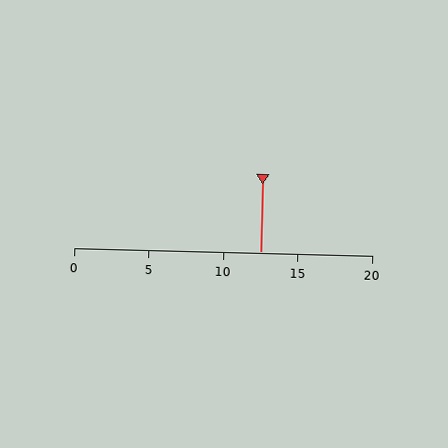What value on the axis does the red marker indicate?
The marker indicates approximately 12.5.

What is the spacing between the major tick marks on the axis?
The major ticks are spaced 5 apart.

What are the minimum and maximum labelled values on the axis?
The axis runs from 0 to 20.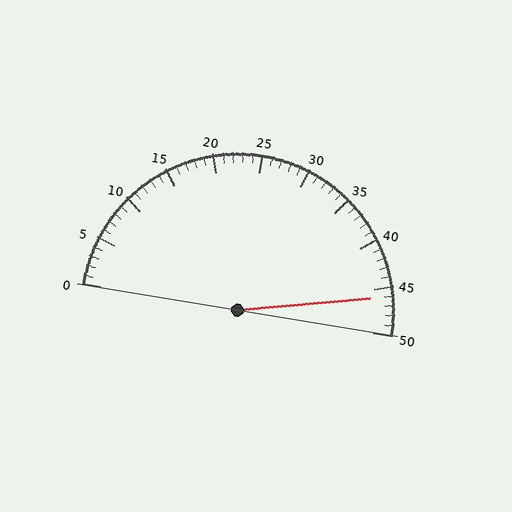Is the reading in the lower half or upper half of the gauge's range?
The reading is in the upper half of the range (0 to 50).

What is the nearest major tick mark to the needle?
The nearest major tick mark is 45.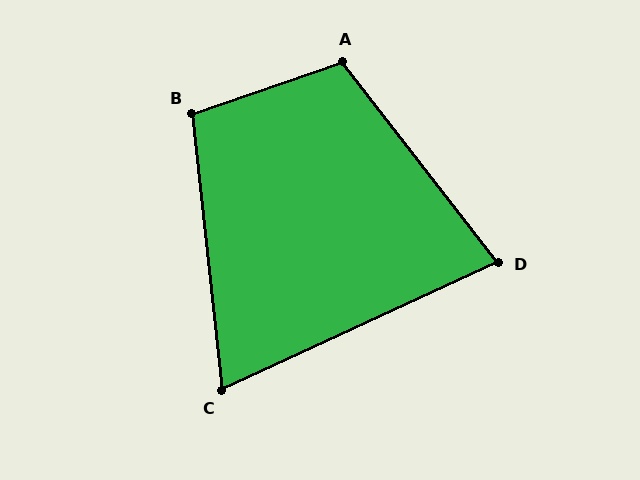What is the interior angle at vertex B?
Approximately 103 degrees (obtuse).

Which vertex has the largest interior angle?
A, at approximately 109 degrees.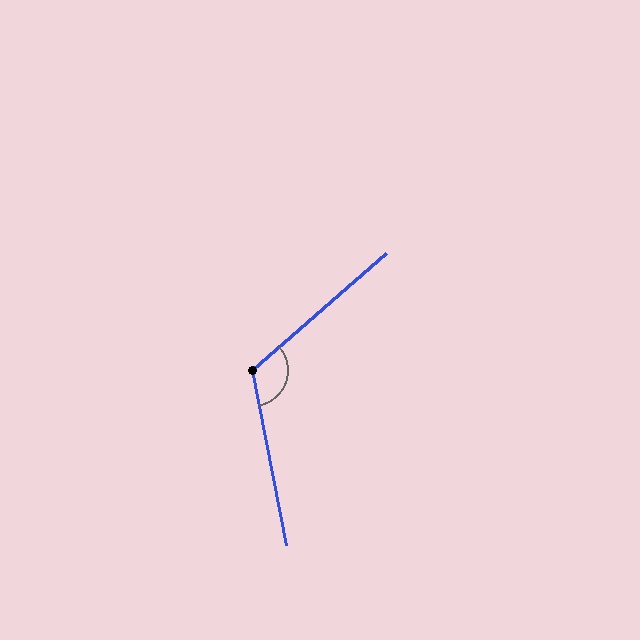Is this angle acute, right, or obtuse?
It is obtuse.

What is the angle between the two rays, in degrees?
Approximately 120 degrees.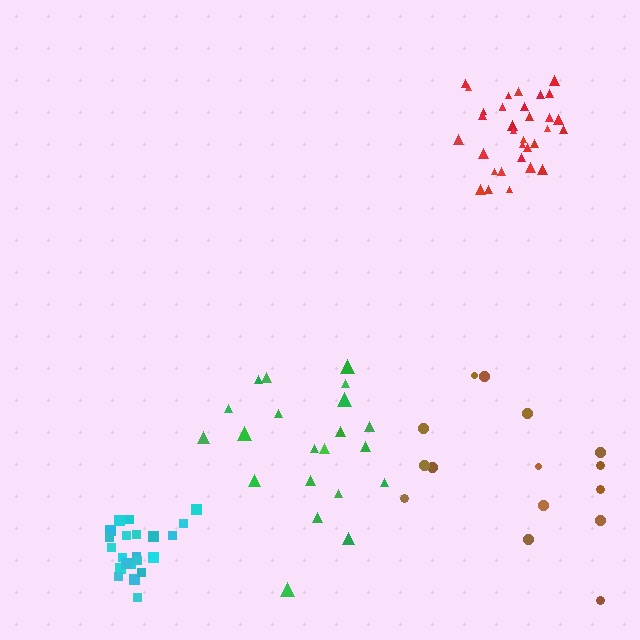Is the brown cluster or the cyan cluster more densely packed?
Cyan.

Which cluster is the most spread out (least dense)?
Brown.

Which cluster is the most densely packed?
Cyan.